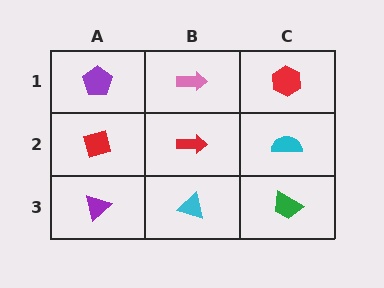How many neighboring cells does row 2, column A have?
3.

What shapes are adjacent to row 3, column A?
A red square (row 2, column A), a cyan triangle (row 3, column B).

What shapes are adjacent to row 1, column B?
A red arrow (row 2, column B), a purple pentagon (row 1, column A), a red hexagon (row 1, column C).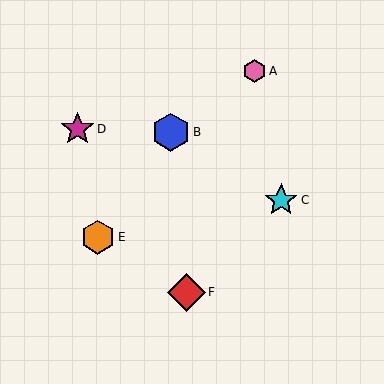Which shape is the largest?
The blue hexagon (labeled B) is the largest.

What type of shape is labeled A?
Shape A is a pink hexagon.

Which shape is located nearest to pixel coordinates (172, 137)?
The blue hexagon (labeled B) at (171, 132) is nearest to that location.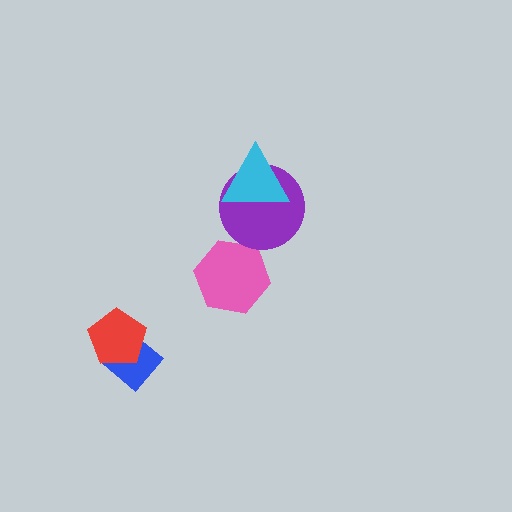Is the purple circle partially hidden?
Yes, it is partially covered by another shape.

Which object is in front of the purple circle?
The cyan triangle is in front of the purple circle.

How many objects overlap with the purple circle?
1 object overlaps with the purple circle.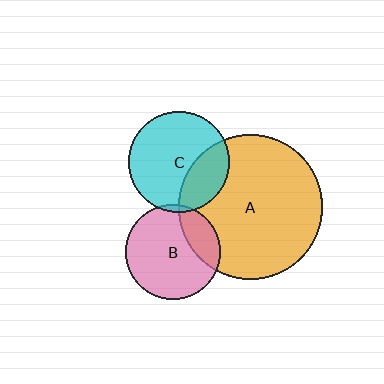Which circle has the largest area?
Circle A (orange).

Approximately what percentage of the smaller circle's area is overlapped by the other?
Approximately 20%.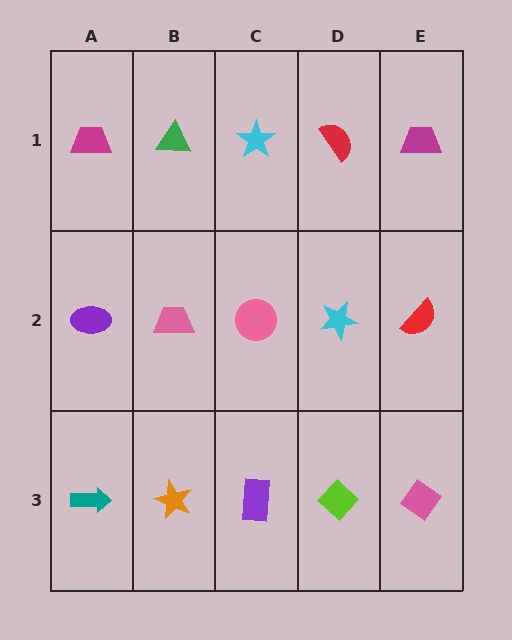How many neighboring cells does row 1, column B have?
3.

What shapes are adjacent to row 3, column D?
A cyan star (row 2, column D), a purple rectangle (row 3, column C), a pink diamond (row 3, column E).